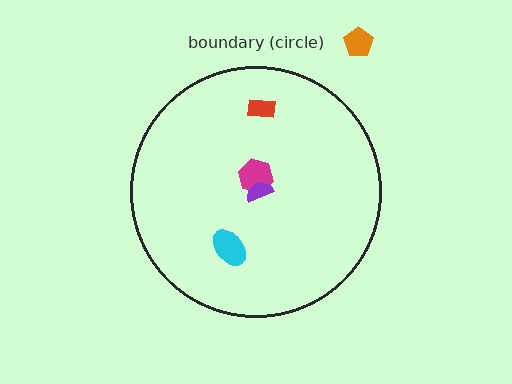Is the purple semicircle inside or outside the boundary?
Inside.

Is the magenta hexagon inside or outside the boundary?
Inside.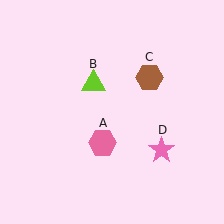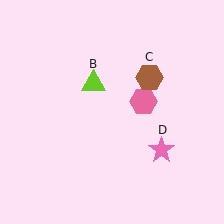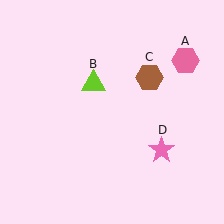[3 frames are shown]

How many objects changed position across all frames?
1 object changed position: pink hexagon (object A).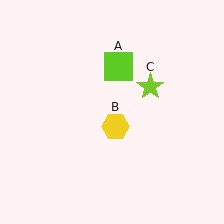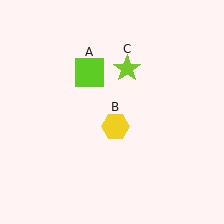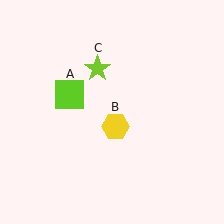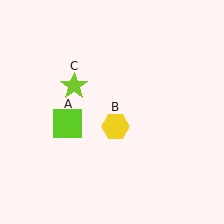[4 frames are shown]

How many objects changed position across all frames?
2 objects changed position: lime square (object A), lime star (object C).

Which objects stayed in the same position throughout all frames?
Yellow hexagon (object B) remained stationary.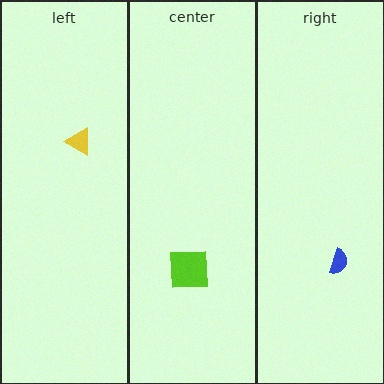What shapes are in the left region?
The yellow triangle.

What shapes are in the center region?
The lime square.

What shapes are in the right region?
The blue semicircle.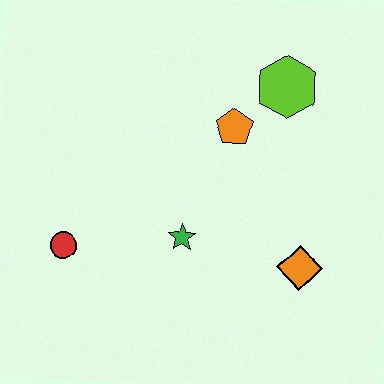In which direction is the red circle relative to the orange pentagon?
The red circle is to the left of the orange pentagon.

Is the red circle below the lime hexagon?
Yes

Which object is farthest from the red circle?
The lime hexagon is farthest from the red circle.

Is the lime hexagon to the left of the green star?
No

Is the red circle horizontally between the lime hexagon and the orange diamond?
No